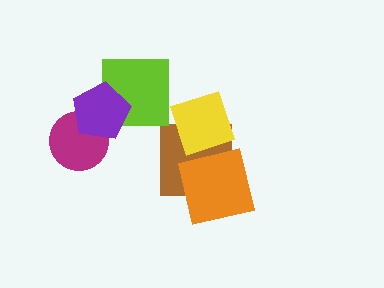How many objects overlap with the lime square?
1 object overlaps with the lime square.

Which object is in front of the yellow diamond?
The orange square is in front of the yellow diamond.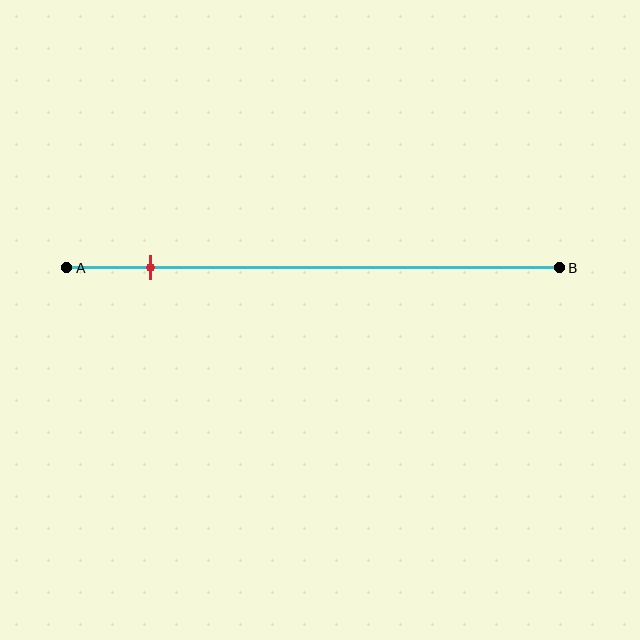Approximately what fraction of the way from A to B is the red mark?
The red mark is approximately 15% of the way from A to B.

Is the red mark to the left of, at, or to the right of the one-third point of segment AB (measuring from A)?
The red mark is to the left of the one-third point of segment AB.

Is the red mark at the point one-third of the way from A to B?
No, the mark is at about 15% from A, not at the 33% one-third point.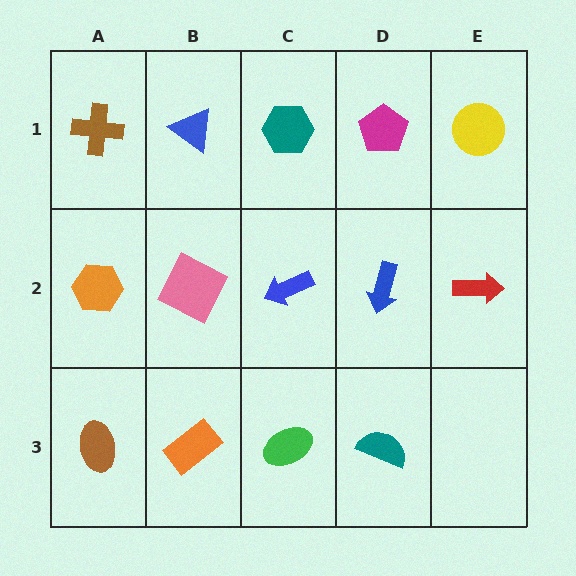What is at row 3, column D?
A teal semicircle.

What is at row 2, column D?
A blue arrow.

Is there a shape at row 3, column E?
No, that cell is empty.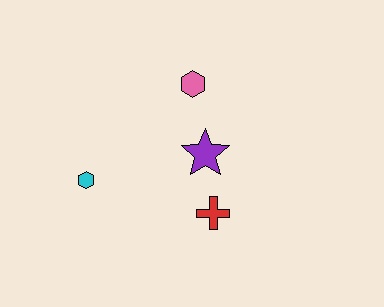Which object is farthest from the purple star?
The cyan hexagon is farthest from the purple star.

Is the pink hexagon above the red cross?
Yes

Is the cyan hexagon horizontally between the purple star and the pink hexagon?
No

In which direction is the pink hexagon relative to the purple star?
The pink hexagon is above the purple star.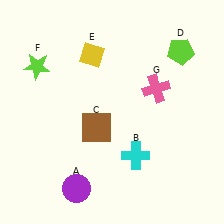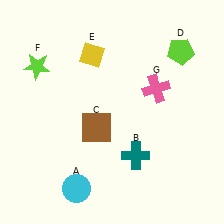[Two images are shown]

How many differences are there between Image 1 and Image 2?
There are 2 differences between the two images.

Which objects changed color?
A changed from purple to cyan. B changed from cyan to teal.